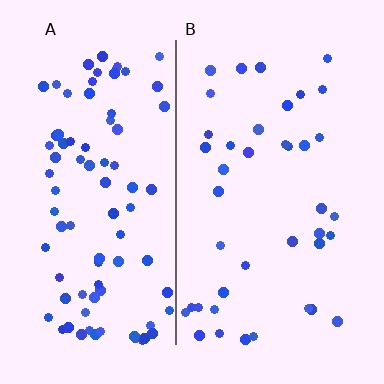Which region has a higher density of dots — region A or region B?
A (the left).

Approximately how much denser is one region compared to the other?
Approximately 2.2× — region A over region B.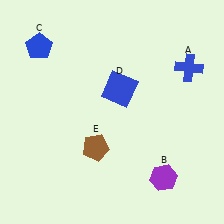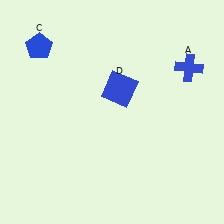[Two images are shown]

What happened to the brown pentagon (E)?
The brown pentagon (E) was removed in Image 2. It was in the bottom-left area of Image 1.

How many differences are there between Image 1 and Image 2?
There are 2 differences between the two images.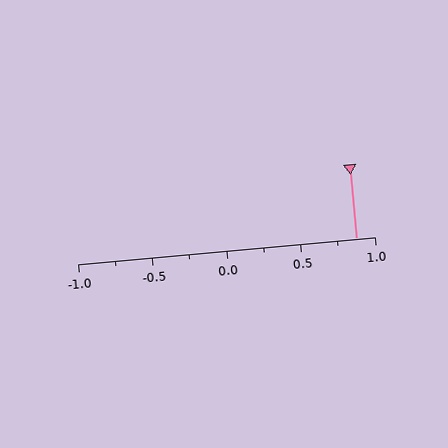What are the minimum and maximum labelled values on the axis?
The axis runs from -1.0 to 1.0.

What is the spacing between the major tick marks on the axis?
The major ticks are spaced 0.5 apart.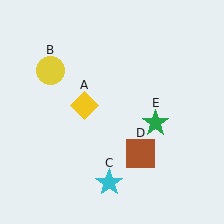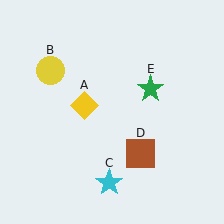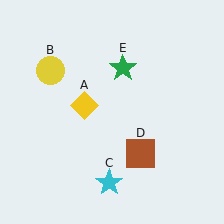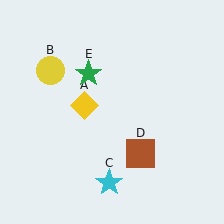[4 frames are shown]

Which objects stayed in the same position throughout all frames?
Yellow diamond (object A) and yellow circle (object B) and cyan star (object C) and brown square (object D) remained stationary.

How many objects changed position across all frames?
1 object changed position: green star (object E).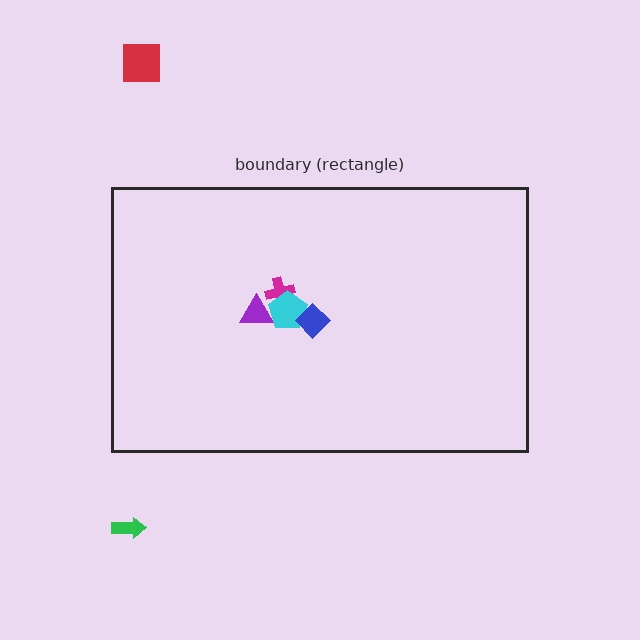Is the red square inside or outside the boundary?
Outside.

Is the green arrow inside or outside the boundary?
Outside.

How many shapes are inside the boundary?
4 inside, 2 outside.